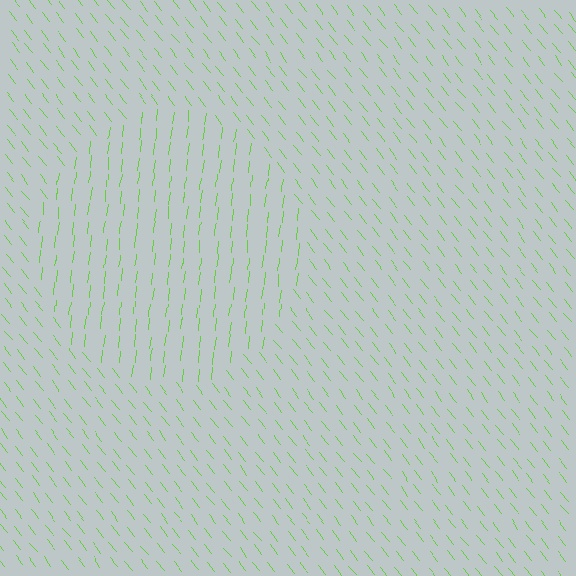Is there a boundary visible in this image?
Yes, there is a texture boundary formed by a change in line orientation.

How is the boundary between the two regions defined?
The boundary is defined purely by a change in line orientation (approximately 45 degrees difference). All lines are the same color and thickness.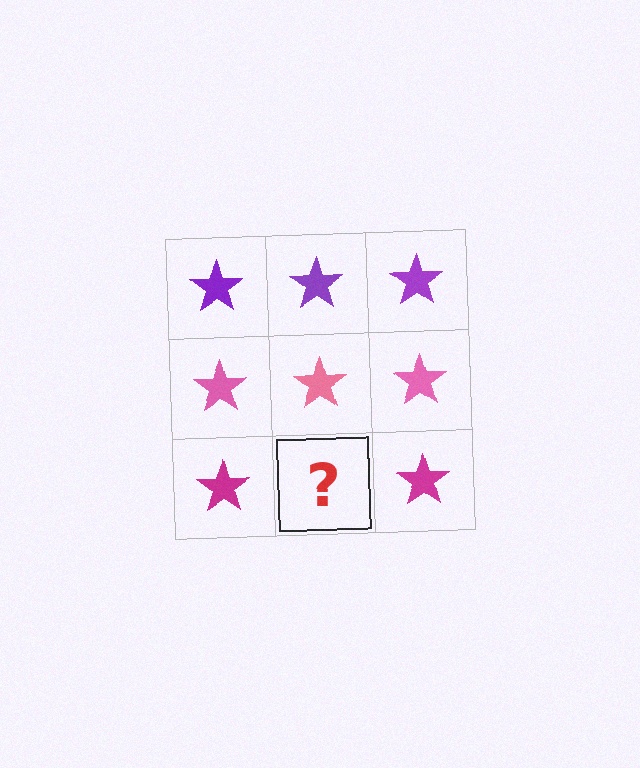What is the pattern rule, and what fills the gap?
The rule is that each row has a consistent color. The gap should be filled with a magenta star.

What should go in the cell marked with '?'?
The missing cell should contain a magenta star.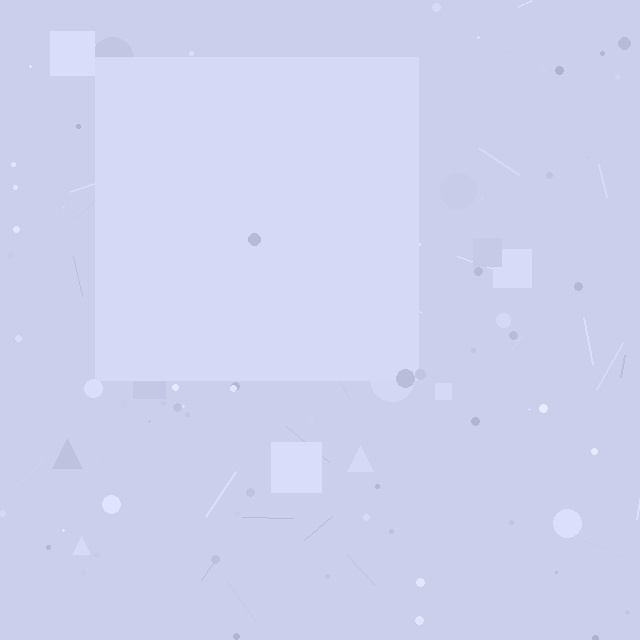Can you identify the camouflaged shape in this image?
The camouflaged shape is a square.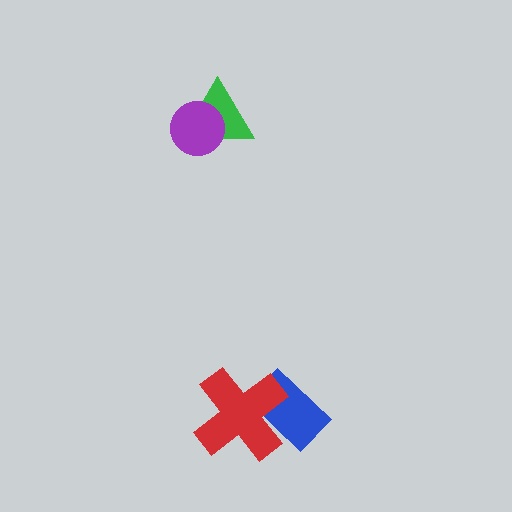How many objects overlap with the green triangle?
1 object overlaps with the green triangle.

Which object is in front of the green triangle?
The purple circle is in front of the green triangle.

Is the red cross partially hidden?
No, no other shape covers it.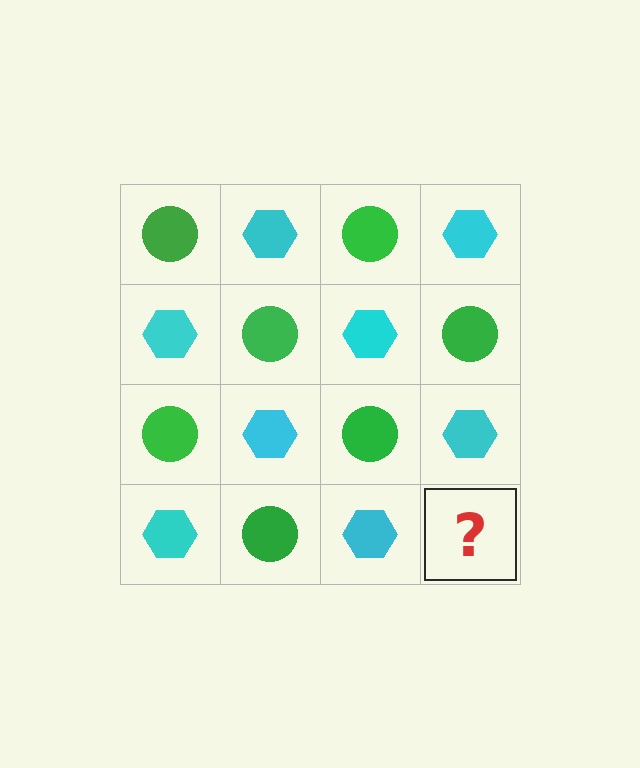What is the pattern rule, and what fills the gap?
The rule is that it alternates green circle and cyan hexagon in a checkerboard pattern. The gap should be filled with a green circle.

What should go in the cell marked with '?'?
The missing cell should contain a green circle.